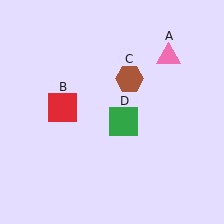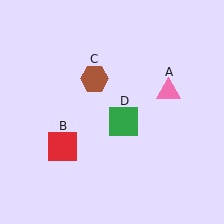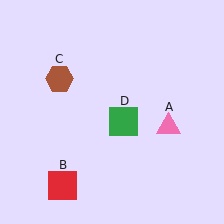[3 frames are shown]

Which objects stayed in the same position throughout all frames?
Green square (object D) remained stationary.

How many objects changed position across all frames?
3 objects changed position: pink triangle (object A), red square (object B), brown hexagon (object C).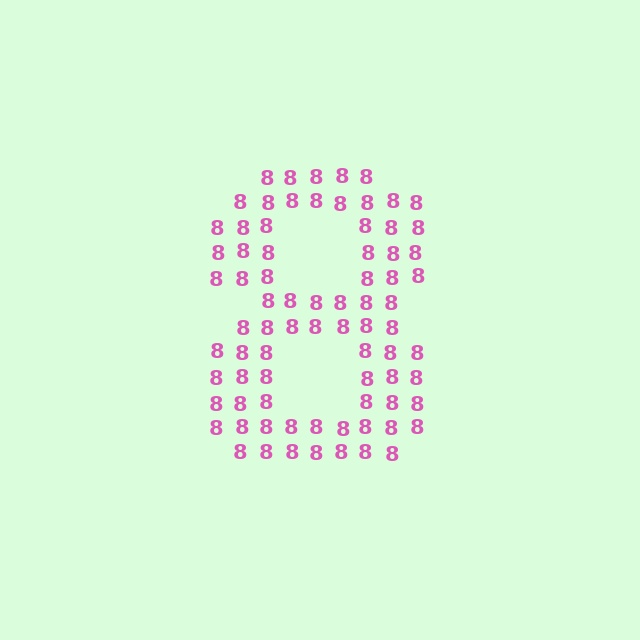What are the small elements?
The small elements are digit 8's.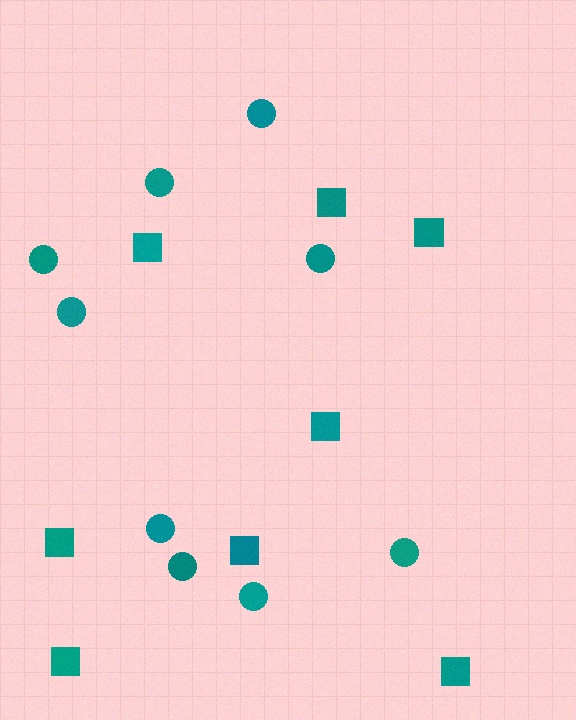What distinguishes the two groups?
There are 2 groups: one group of circles (9) and one group of squares (8).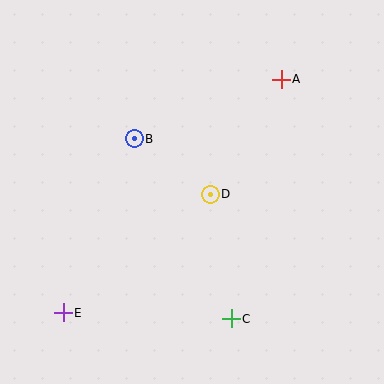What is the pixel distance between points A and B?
The distance between A and B is 158 pixels.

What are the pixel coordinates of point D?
Point D is at (210, 194).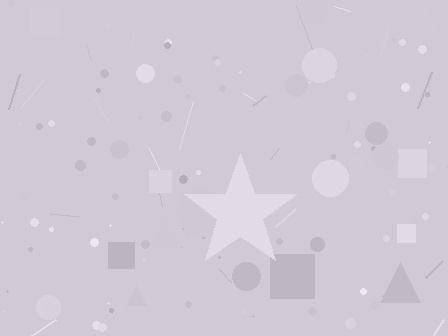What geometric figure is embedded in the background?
A star is embedded in the background.